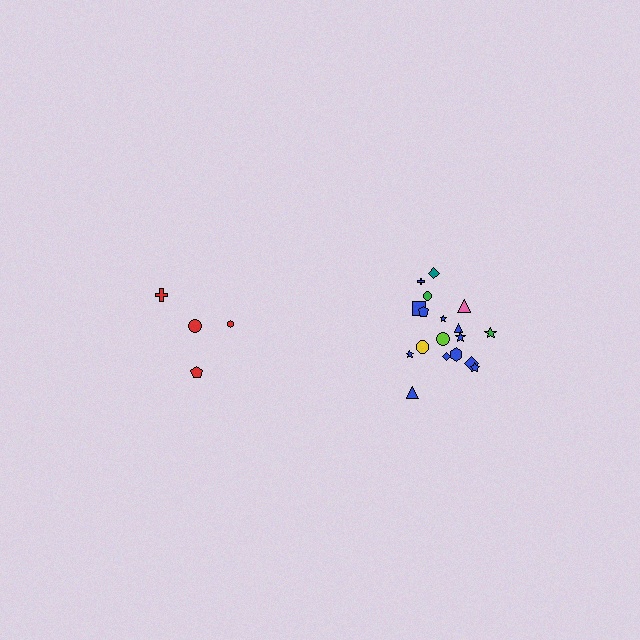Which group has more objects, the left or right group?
The right group.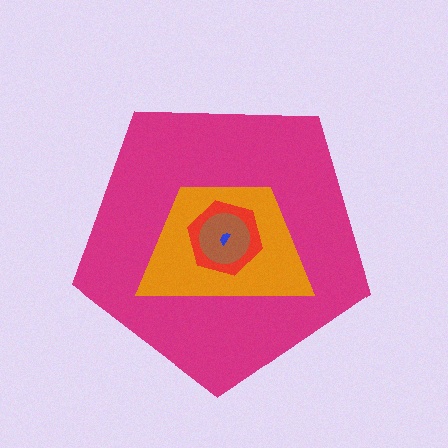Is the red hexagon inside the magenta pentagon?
Yes.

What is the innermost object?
The blue semicircle.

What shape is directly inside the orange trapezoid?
The red hexagon.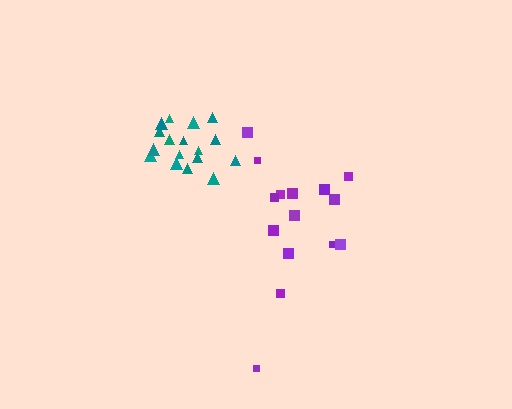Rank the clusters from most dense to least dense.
teal, purple.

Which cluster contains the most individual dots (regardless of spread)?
Teal (17).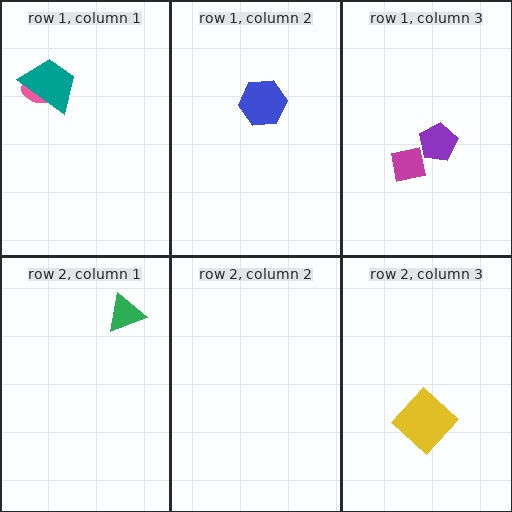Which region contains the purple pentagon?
The row 1, column 3 region.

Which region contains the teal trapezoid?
The row 1, column 1 region.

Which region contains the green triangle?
The row 2, column 1 region.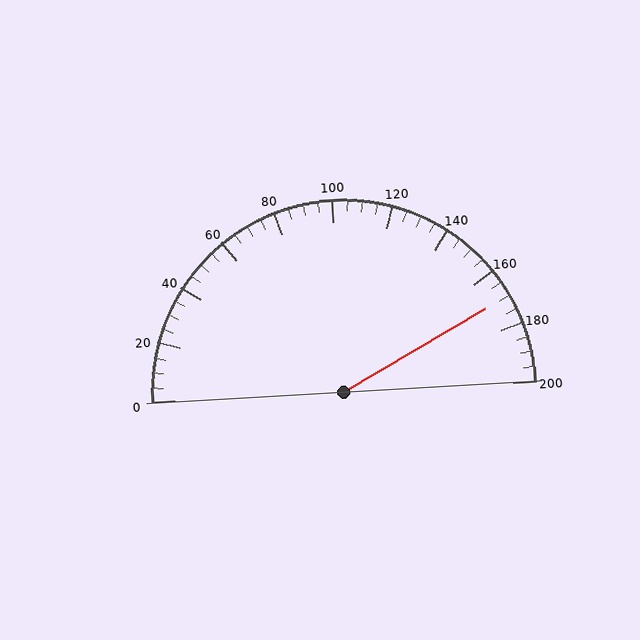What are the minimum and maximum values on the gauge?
The gauge ranges from 0 to 200.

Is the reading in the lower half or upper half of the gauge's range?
The reading is in the upper half of the range (0 to 200).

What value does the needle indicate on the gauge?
The needle indicates approximately 170.